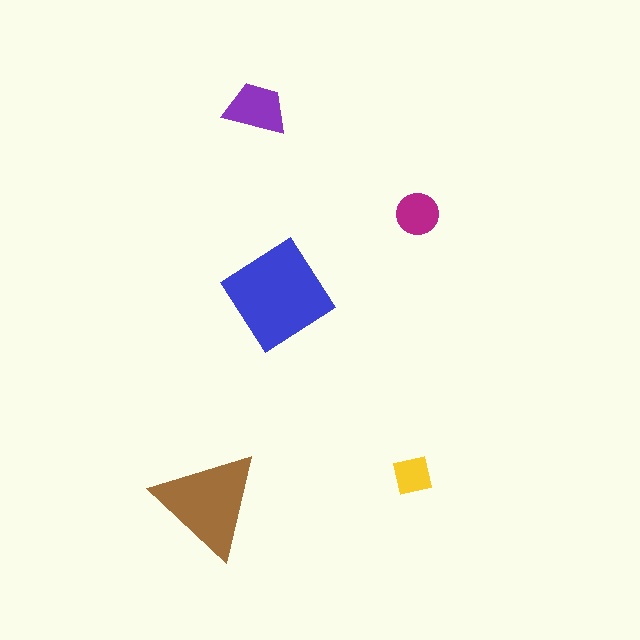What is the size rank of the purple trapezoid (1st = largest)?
3rd.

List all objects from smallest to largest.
The yellow square, the magenta circle, the purple trapezoid, the brown triangle, the blue diamond.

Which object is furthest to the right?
The magenta circle is rightmost.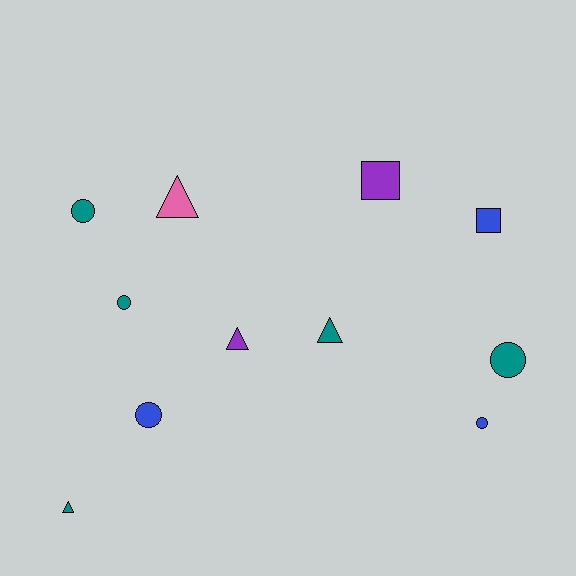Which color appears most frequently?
Teal, with 5 objects.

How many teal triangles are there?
There are 2 teal triangles.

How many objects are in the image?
There are 11 objects.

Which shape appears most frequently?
Circle, with 5 objects.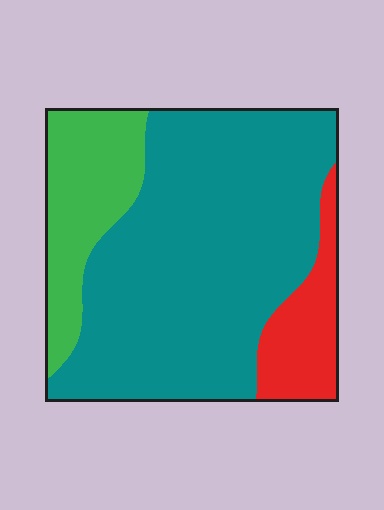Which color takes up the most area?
Teal, at roughly 70%.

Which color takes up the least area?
Red, at roughly 15%.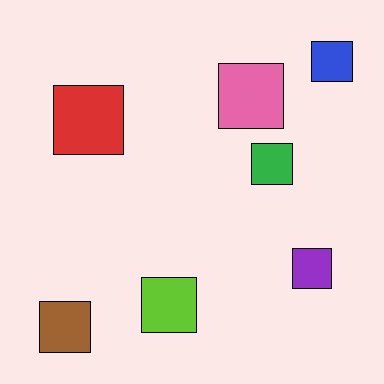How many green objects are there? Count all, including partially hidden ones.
There is 1 green object.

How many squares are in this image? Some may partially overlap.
There are 7 squares.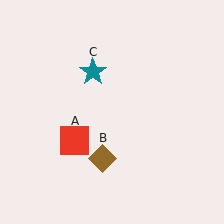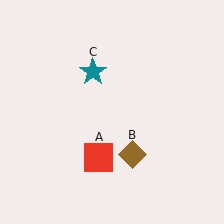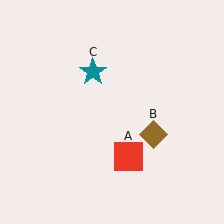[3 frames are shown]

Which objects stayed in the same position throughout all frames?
Teal star (object C) remained stationary.